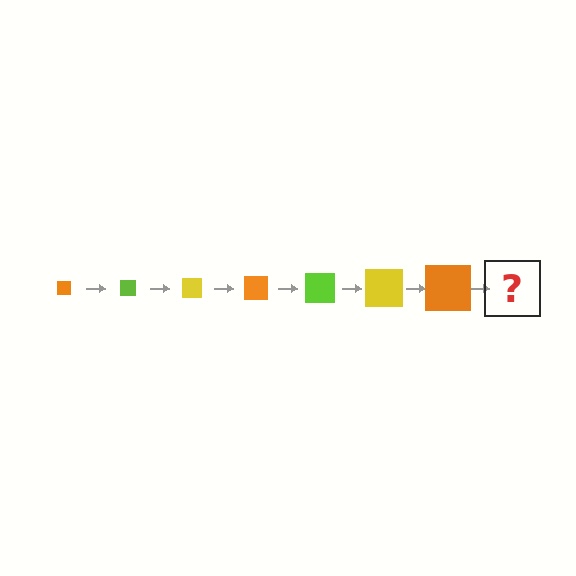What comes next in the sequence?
The next element should be a lime square, larger than the previous one.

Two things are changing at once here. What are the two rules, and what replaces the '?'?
The two rules are that the square grows larger each step and the color cycles through orange, lime, and yellow. The '?' should be a lime square, larger than the previous one.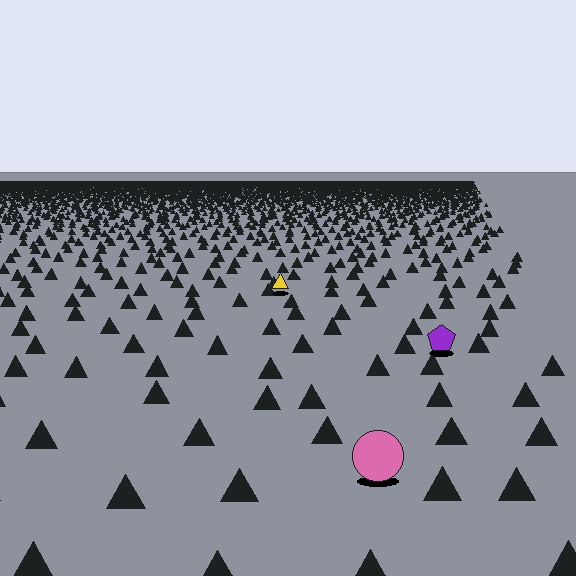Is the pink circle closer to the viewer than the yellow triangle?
Yes. The pink circle is closer — you can tell from the texture gradient: the ground texture is coarser near it.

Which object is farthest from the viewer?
The yellow triangle is farthest from the viewer. It appears smaller and the ground texture around it is denser.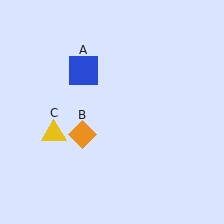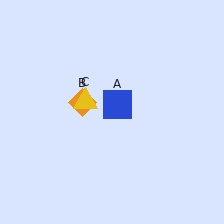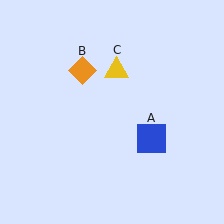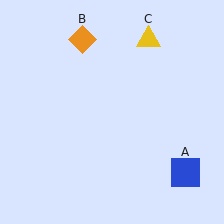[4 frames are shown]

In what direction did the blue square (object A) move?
The blue square (object A) moved down and to the right.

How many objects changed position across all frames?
3 objects changed position: blue square (object A), orange diamond (object B), yellow triangle (object C).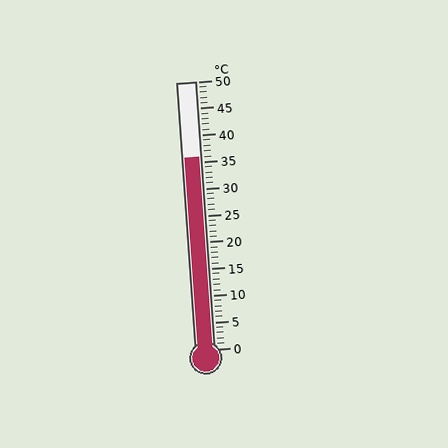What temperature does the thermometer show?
The thermometer shows approximately 36°C.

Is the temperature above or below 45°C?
The temperature is below 45°C.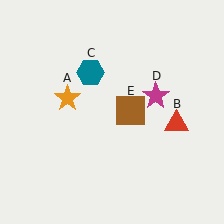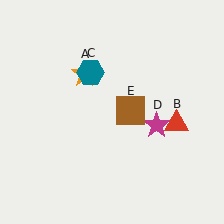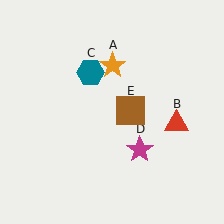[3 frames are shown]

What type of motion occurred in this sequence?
The orange star (object A), magenta star (object D) rotated clockwise around the center of the scene.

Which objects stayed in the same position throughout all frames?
Red triangle (object B) and teal hexagon (object C) and brown square (object E) remained stationary.